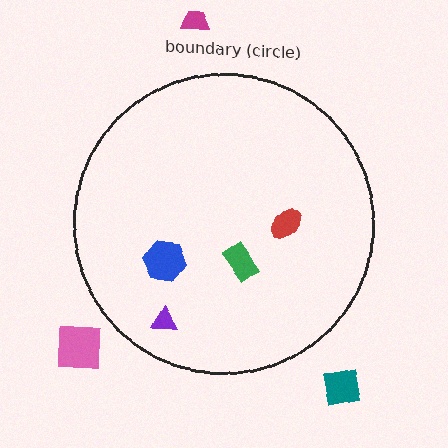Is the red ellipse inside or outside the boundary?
Inside.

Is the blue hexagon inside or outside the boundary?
Inside.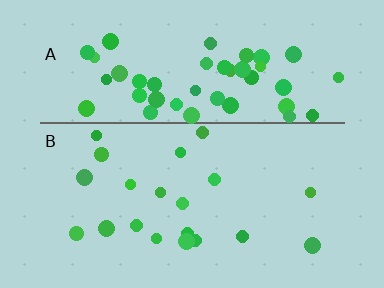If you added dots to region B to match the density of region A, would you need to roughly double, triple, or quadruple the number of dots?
Approximately triple.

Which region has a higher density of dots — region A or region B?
A (the top).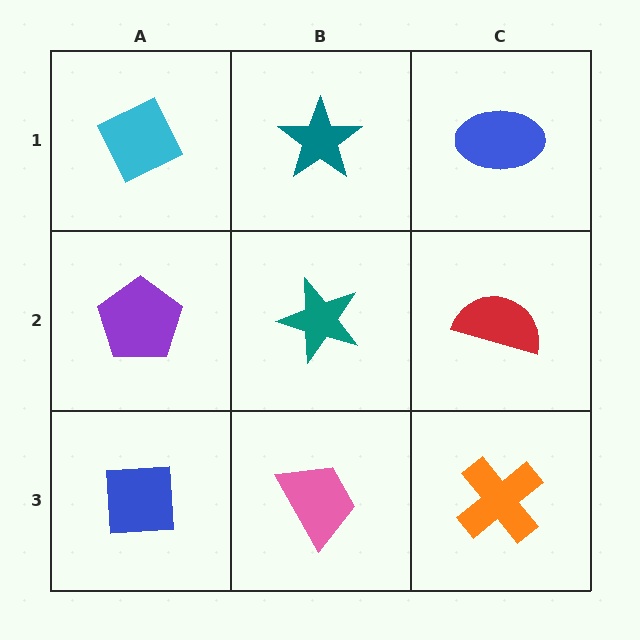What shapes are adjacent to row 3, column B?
A teal star (row 2, column B), a blue square (row 3, column A), an orange cross (row 3, column C).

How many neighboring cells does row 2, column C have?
3.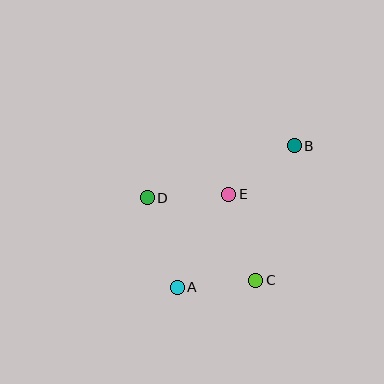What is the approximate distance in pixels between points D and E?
The distance between D and E is approximately 82 pixels.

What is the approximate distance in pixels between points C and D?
The distance between C and D is approximately 136 pixels.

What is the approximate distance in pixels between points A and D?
The distance between A and D is approximately 95 pixels.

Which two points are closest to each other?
Points A and C are closest to each other.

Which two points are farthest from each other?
Points A and B are farthest from each other.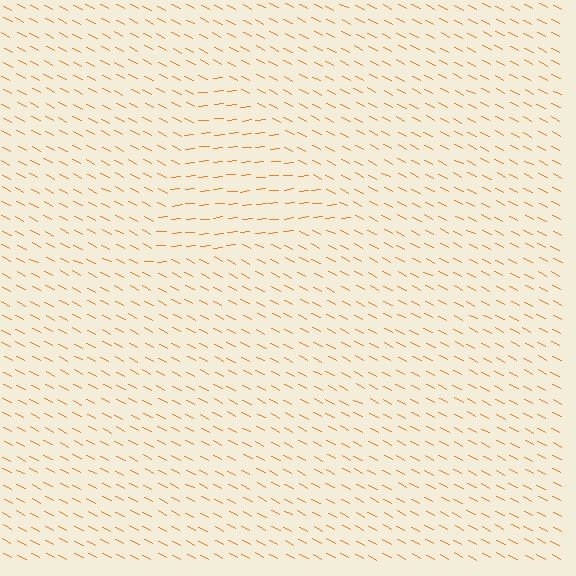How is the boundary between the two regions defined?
The boundary is defined purely by a change in line orientation (approximately 32 degrees difference). All lines are the same color and thickness.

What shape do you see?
I see a triangle.